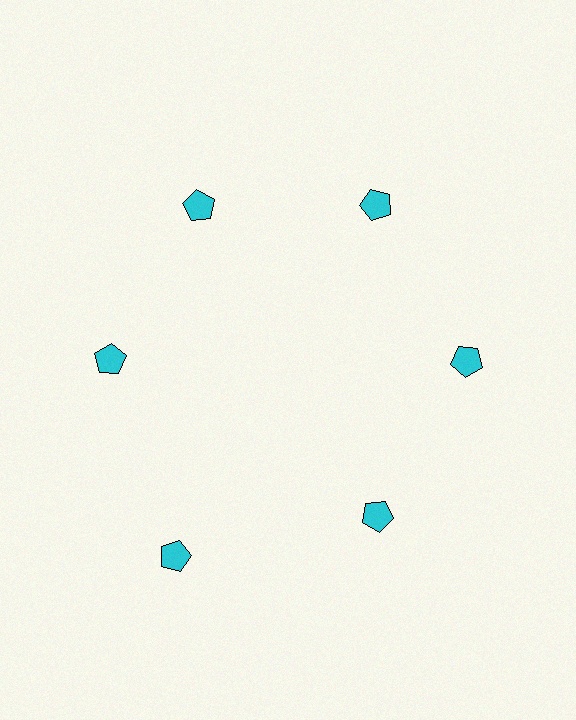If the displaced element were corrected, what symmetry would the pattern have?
It would have 6-fold rotational symmetry — the pattern would map onto itself every 60 degrees.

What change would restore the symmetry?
The symmetry would be restored by moving it inward, back onto the ring so that all 6 pentagons sit at equal angles and equal distance from the center.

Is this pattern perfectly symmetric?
No. The 6 cyan pentagons are arranged in a ring, but one element near the 7 o'clock position is pushed outward from the center, breaking the 6-fold rotational symmetry.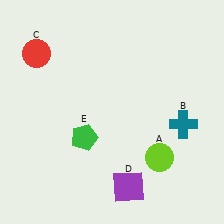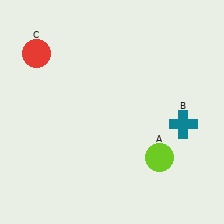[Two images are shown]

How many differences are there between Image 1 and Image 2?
There are 2 differences between the two images.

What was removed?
The purple square (D), the green pentagon (E) were removed in Image 2.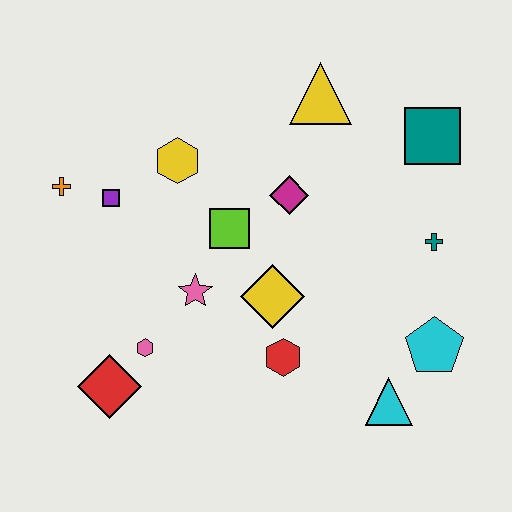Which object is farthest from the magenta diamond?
The red diamond is farthest from the magenta diamond.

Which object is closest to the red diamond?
The pink hexagon is closest to the red diamond.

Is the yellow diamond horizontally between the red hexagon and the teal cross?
No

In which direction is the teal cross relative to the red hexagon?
The teal cross is to the right of the red hexagon.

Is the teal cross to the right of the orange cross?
Yes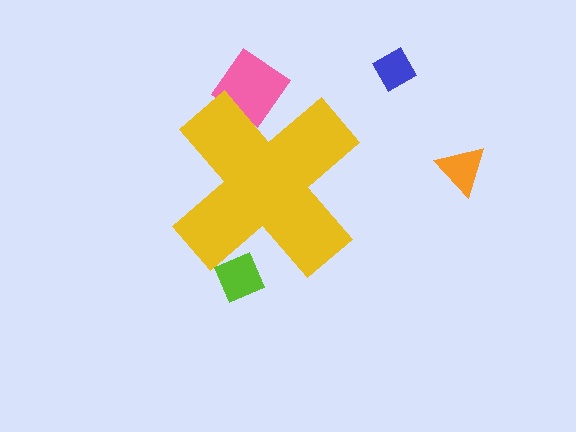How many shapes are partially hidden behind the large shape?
2 shapes are partially hidden.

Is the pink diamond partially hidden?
Yes, the pink diamond is partially hidden behind the yellow cross.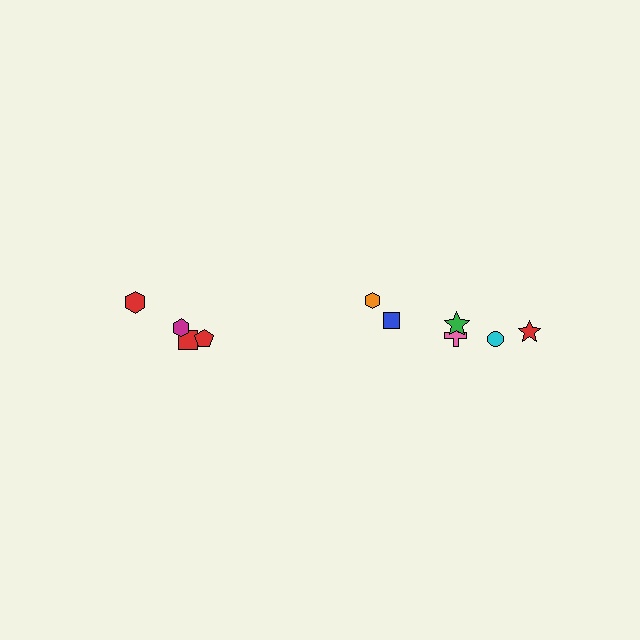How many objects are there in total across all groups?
There are 10 objects.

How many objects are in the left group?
There are 4 objects.